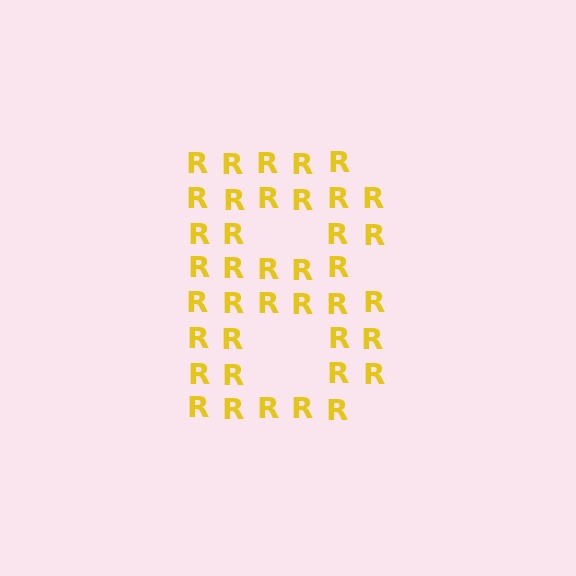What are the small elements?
The small elements are letter R's.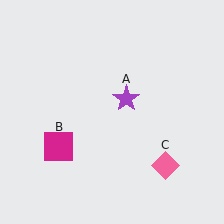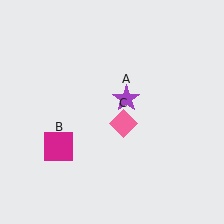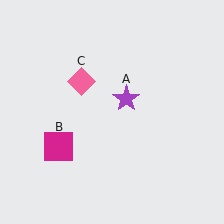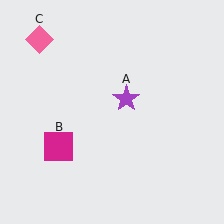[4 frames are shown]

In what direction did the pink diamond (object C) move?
The pink diamond (object C) moved up and to the left.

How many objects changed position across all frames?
1 object changed position: pink diamond (object C).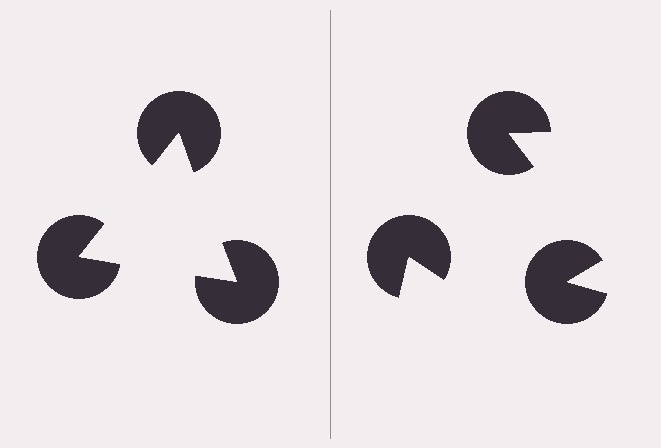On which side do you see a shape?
An illusory triangle appears on the left side. On the right side the wedge cuts are rotated, so no coherent shape forms.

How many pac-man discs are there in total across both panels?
6 — 3 on each side.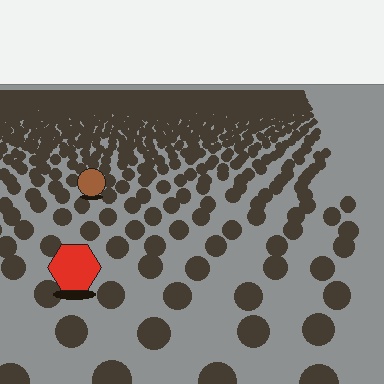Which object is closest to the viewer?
The red hexagon is closest. The texture marks near it are larger and more spread out.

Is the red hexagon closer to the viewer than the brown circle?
Yes. The red hexagon is closer — you can tell from the texture gradient: the ground texture is coarser near it.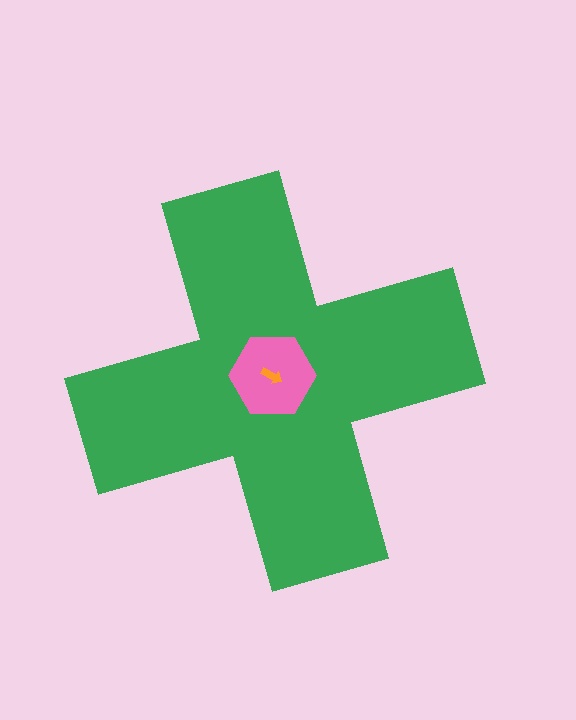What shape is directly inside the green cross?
The pink hexagon.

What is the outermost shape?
The green cross.